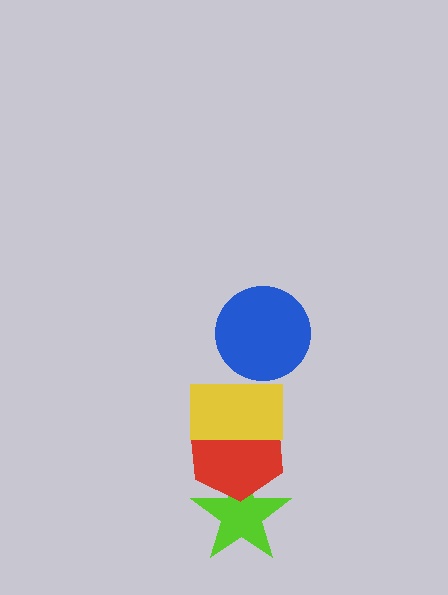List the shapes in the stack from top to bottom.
From top to bottom: the blue circle, the yellow rectangle, the red hexagon, the lime star.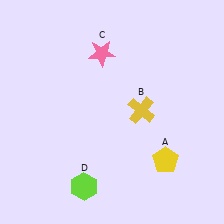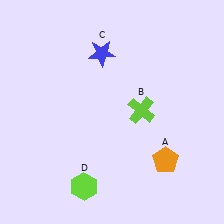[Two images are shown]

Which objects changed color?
A changed from yellow to orange. B changed from yellow to lime. C changed from pink to blue.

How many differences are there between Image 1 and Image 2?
There are 3 differences between the two images.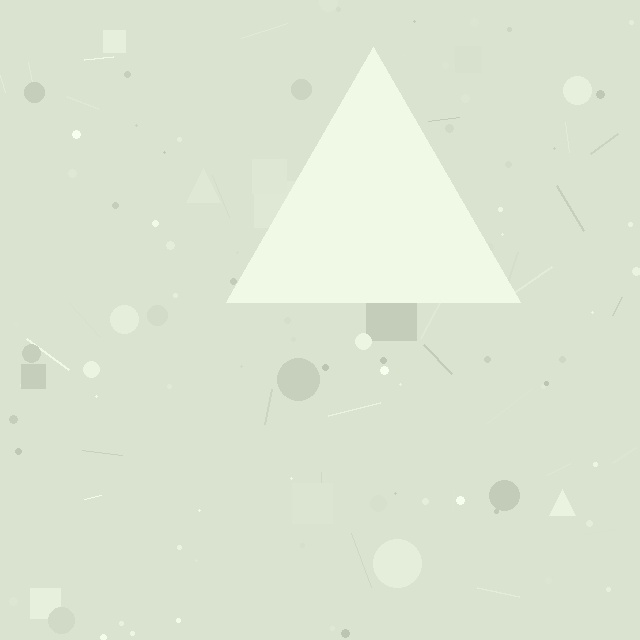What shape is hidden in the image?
A triangle is hidden in the image.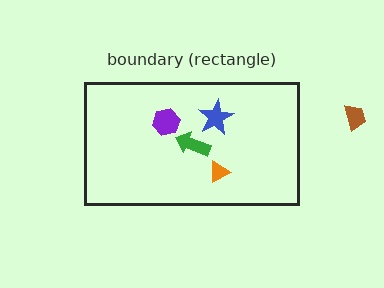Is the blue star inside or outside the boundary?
Inside.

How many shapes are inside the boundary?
4 inside, 1 outside.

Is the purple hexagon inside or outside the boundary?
Inside.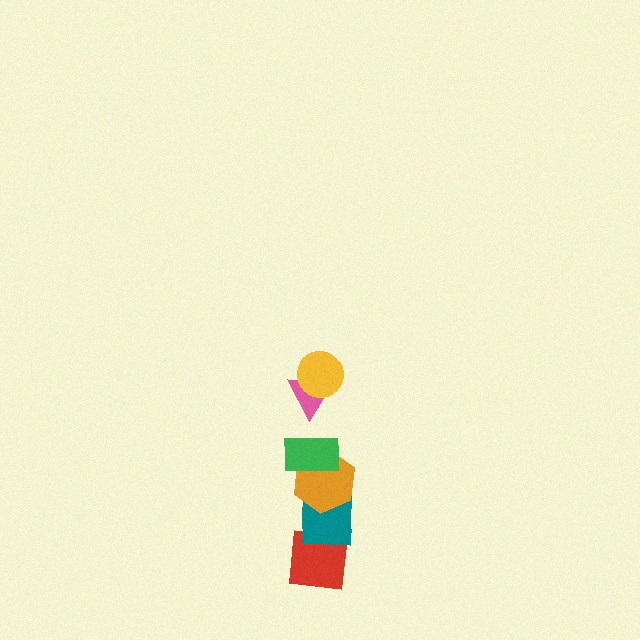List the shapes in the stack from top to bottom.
From top to bottom: the yellow circle, the pink triangle, the green rectangle, the orange hexagon, the teal square, the red square.